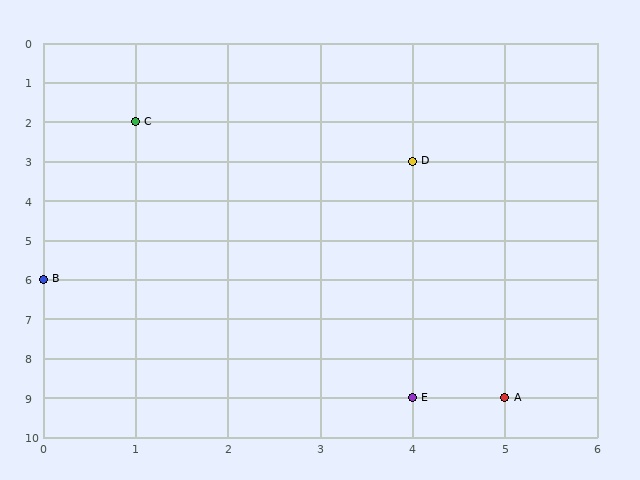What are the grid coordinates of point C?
Point C is at grid coordinates (1, 2).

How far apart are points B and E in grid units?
Points B and E are 4 columns and 3 rows apart (about 5.0 grid units diagonally).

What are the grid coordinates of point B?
Point B is at grid coordinates (0, 6).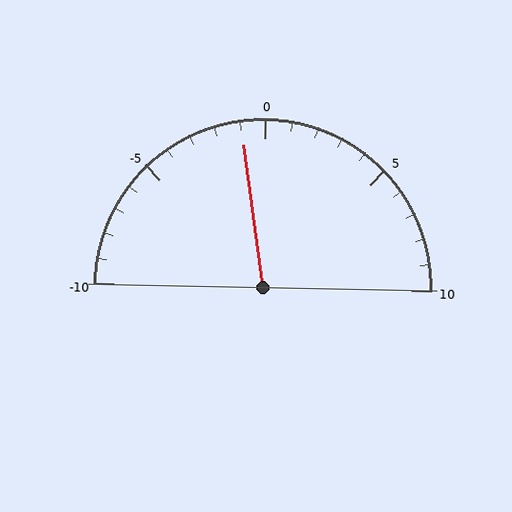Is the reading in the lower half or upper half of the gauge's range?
The reading is in the lower half of the range (-10 to 10).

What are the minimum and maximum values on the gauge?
The gauge ranges from -10 to 10.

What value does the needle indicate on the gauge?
The needle indicates approximately -1.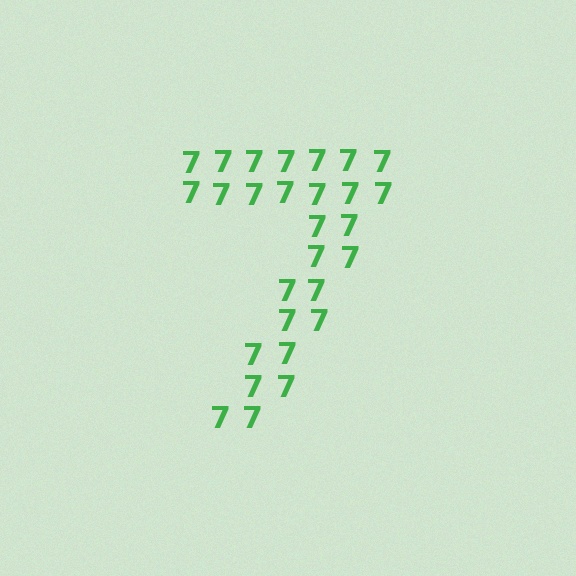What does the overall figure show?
The overall figure shows the digit 7.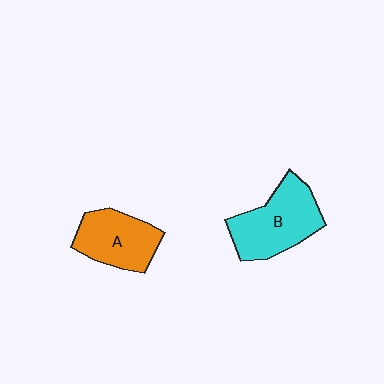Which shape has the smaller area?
Shape A (orange).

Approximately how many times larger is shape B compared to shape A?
Approximately 1.2 times.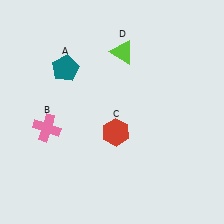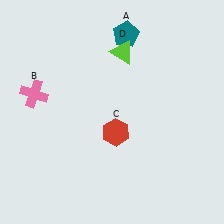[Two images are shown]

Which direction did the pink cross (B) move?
The pink cross (B) moved up.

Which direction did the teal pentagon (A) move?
The teal pentagon (A) moved right.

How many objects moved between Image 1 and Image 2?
2 objects moved between the two images.